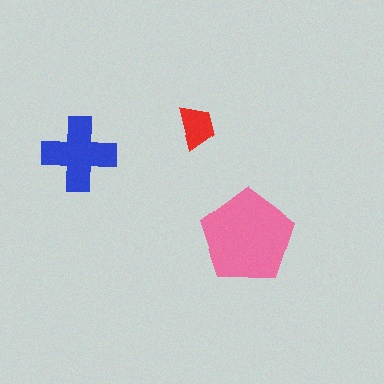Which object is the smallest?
The red trapezoid.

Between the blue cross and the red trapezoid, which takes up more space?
The blue cross.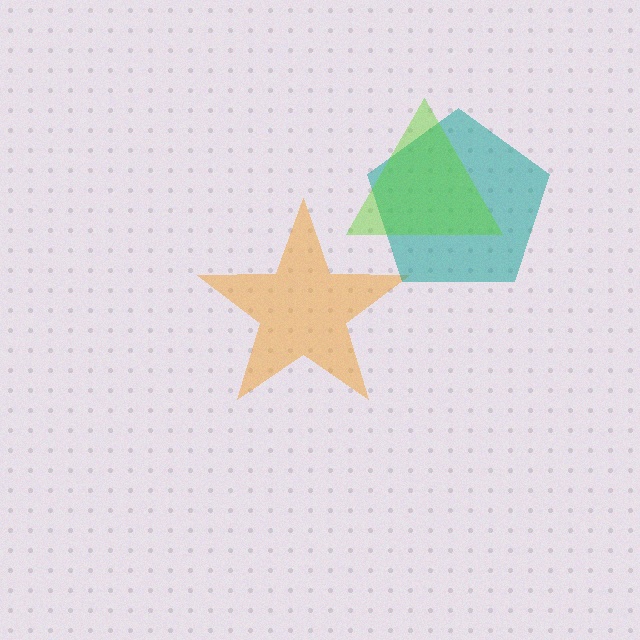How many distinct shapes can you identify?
There are 3 distinct shapes: an orange star, a teal pentagon, a lime triangle.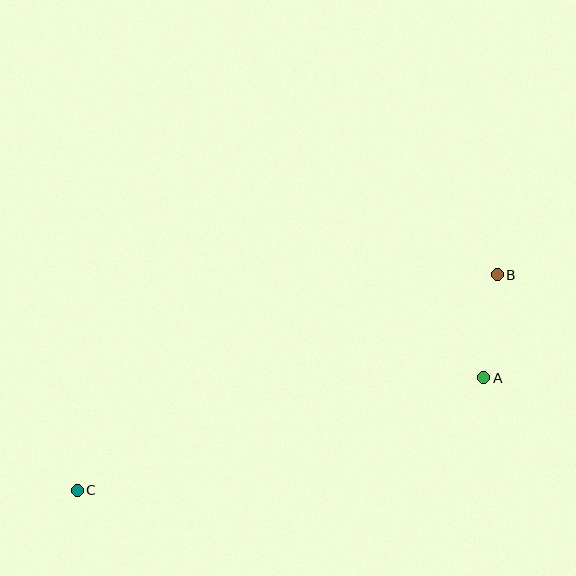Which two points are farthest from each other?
Points B and C are farthest from each other.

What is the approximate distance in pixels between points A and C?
The distance between A and C is approximately 422 pixels.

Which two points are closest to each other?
Points A and B are closest to each other.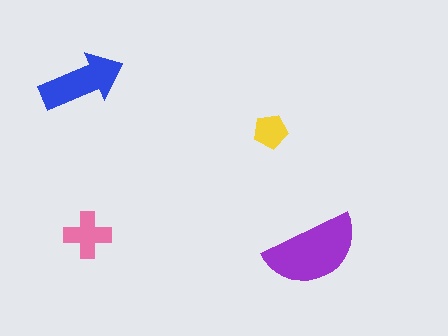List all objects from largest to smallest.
The purple semicircle, the blue arrow, the pink cross, the yellow pentagon.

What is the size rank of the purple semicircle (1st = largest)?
1st.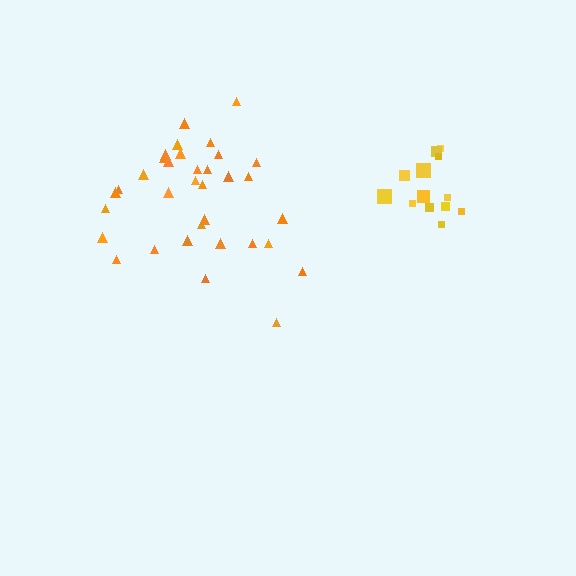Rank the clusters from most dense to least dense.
yellow, orange.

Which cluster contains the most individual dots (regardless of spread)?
Orange (34).